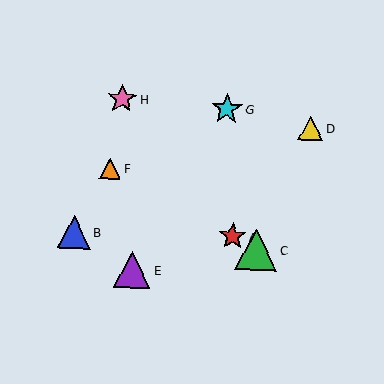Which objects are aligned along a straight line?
Objects A, C, F are aligned along a straight line.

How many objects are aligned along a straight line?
3 objects (A, C, F) are aligned along a straight line.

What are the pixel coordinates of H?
Object H is at (122, 99).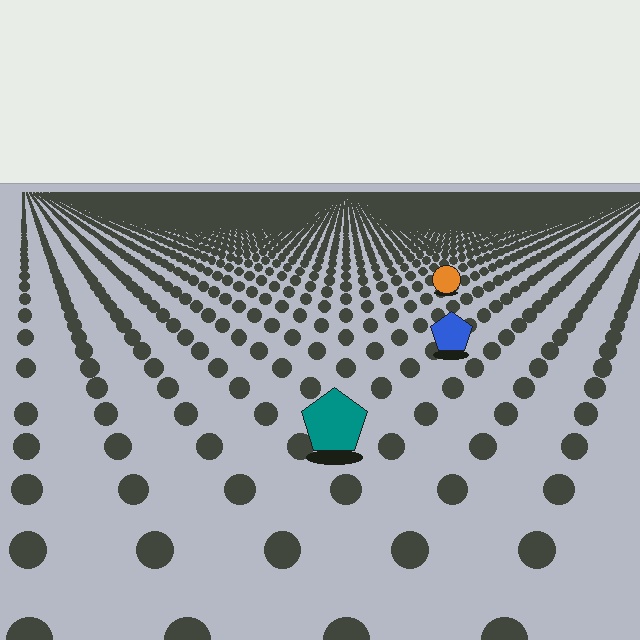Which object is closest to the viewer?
The teal pentagon is closest. The texture marks near it are larger and more spread out.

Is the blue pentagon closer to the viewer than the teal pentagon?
No. The teal pentagon is closer — you can tell from the texture gradient: the ground texture is coarser near it.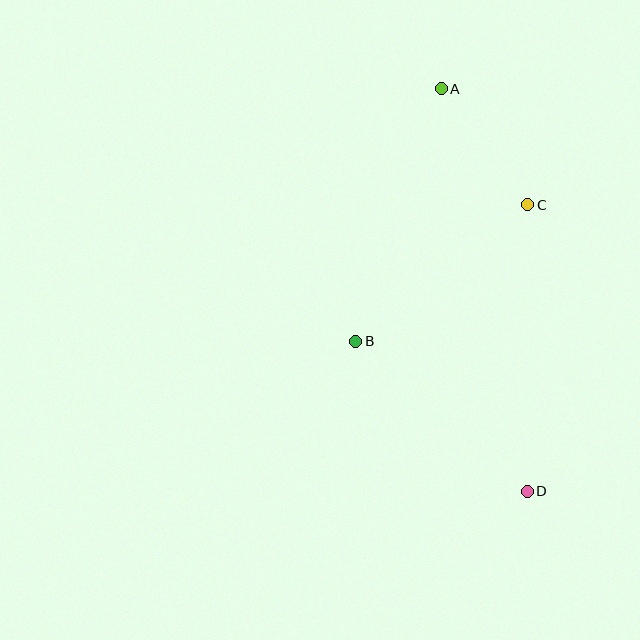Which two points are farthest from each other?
Points A and D are farthest from each other.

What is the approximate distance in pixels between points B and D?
The distance between B and D is approximately 228 pixels.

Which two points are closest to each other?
Points A and C are closest to each other.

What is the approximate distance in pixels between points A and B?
The distance between A and B is approximately 266 pixels.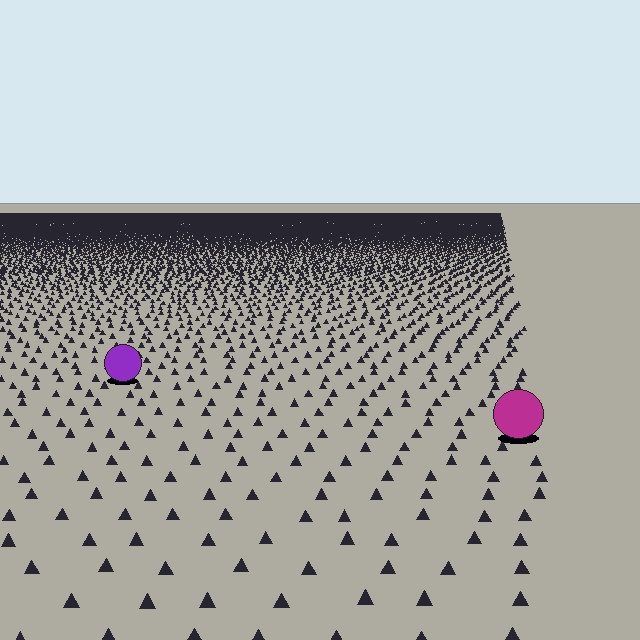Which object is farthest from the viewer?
The purple circle is farthest from the viewer. It appears smaller and the ground texture around it is denser.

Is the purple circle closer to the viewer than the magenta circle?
No. The magenta circle is closer — you can tell from the texture gradient: the ground texture is coarser near it.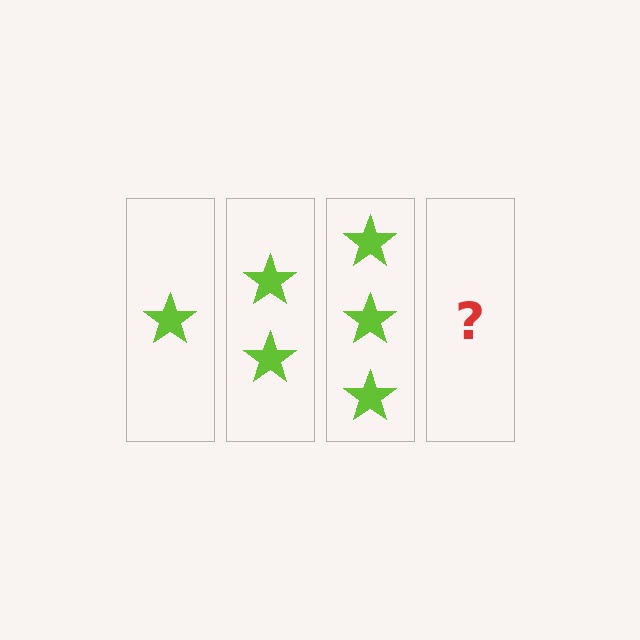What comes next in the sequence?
The next element should be 4 stars.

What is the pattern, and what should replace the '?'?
The pattern is that each step adds one more star. The '?' should be 4 stars.